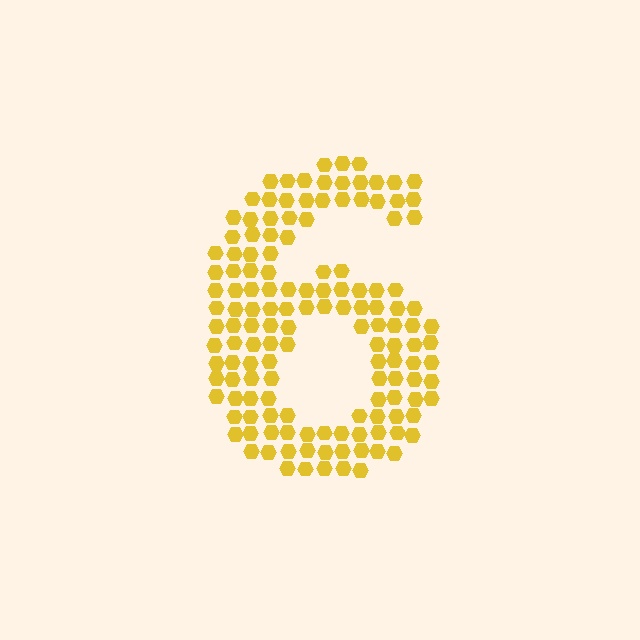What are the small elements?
The small elements are hexagons.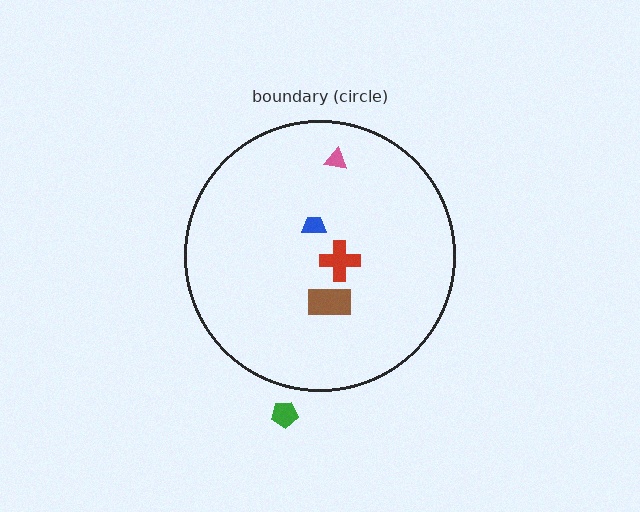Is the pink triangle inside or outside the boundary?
Inside.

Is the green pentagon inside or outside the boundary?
Outside.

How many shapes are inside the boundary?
4 inside, 1 outside.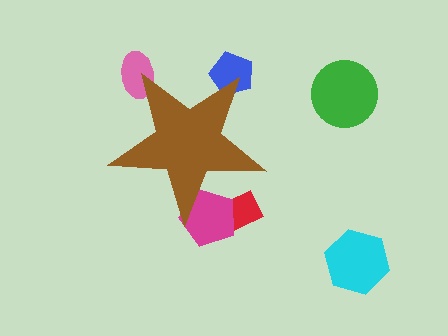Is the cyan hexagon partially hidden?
No, the cyan hexagon is fully visible.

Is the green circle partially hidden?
No, the green circle is fully visible.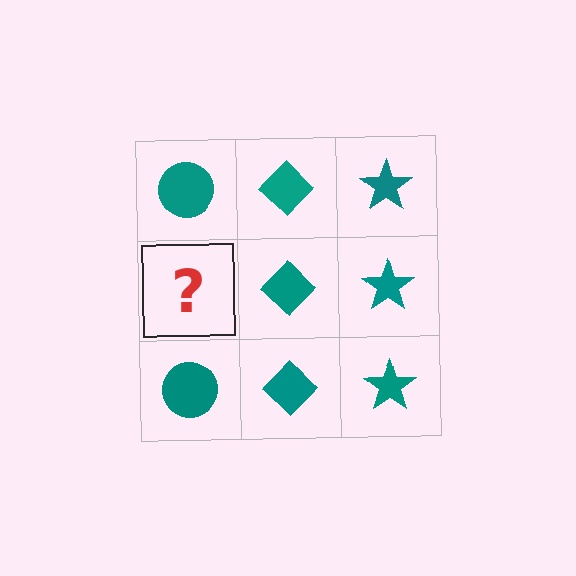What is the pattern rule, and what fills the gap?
The rule is that each column has a consistent shape. The gap should be filled with a teal circle.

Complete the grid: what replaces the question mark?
The question mark should be replaced with a teal circle.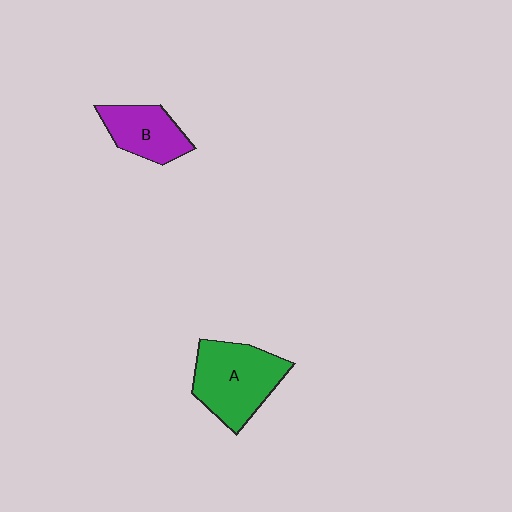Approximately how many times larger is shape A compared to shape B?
Approximately 1.5 times.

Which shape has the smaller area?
Shape B (purple).